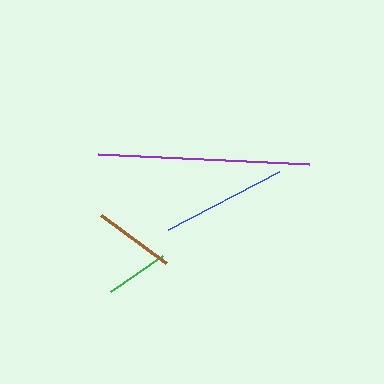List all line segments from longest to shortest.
From longest to shortest: purple, blue, brown, green.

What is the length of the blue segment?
The blue segment is approximately 125 pixels long.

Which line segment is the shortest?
The green line is the shortest at approximately 63 pixels.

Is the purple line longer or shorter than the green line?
The purple line is longer than the green line.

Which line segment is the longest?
The purple line is the longest at approximately 212 pixels.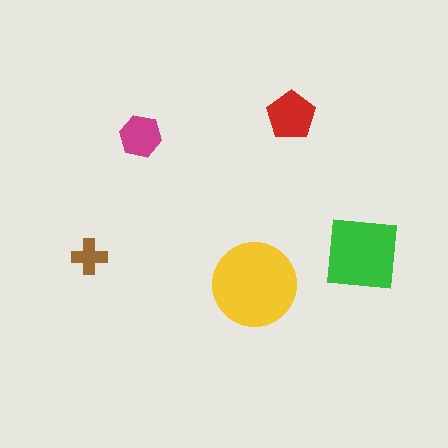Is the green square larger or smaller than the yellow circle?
Smaller.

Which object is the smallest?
The brown cross.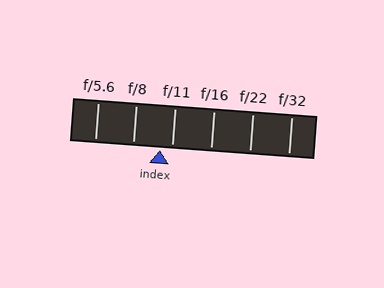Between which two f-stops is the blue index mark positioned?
The index mark is between f/8 and f/11.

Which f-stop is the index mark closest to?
The index mark is closest to f/11.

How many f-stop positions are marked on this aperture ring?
There are 6 f-stop positions marked.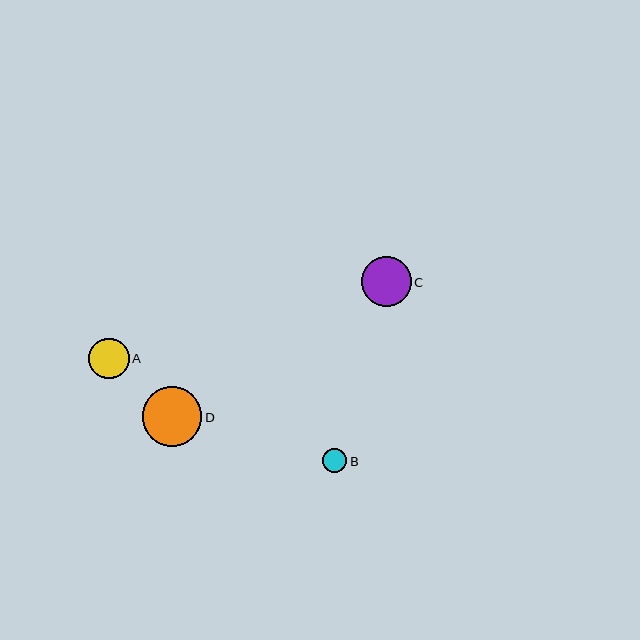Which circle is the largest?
Circle D is the largest with a size of approximately 59 pixels.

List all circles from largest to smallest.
From largest to smallest: D, C, A, B.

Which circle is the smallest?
Circle B is the smallest with a size of approximately 24 pixels.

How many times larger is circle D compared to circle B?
Circle D is approximately 2.5 times the size of circle B.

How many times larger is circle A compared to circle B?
Circle A is approximately 1.7 times the size of circle B.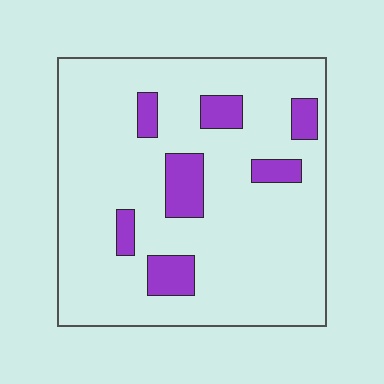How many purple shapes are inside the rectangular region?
7.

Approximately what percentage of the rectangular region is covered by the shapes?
Approximately 15%.